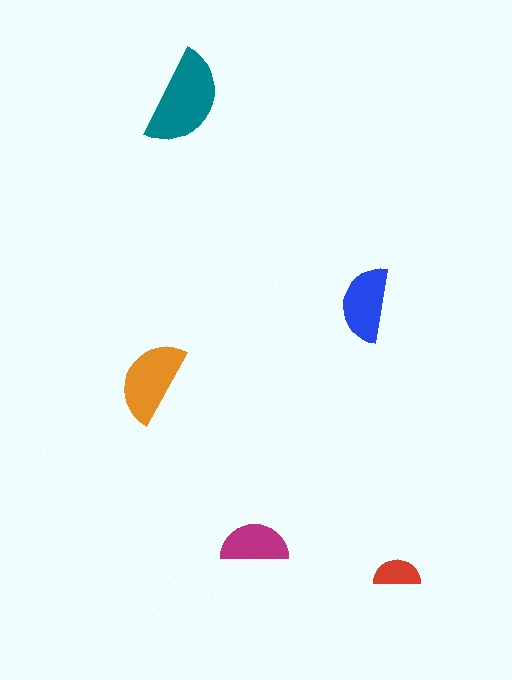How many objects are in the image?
There are 5 objects in the image.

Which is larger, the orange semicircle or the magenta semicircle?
The orange one.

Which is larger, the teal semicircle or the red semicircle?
The teal one.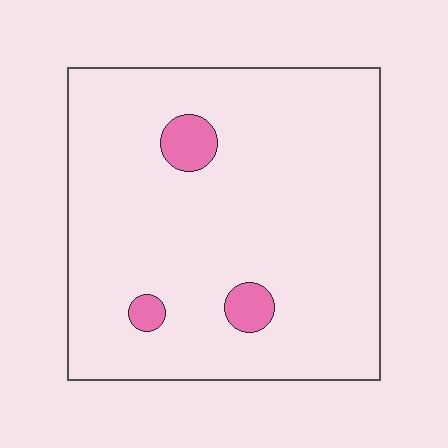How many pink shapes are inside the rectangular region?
3.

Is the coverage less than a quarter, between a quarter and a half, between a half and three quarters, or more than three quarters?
Less than a quarter.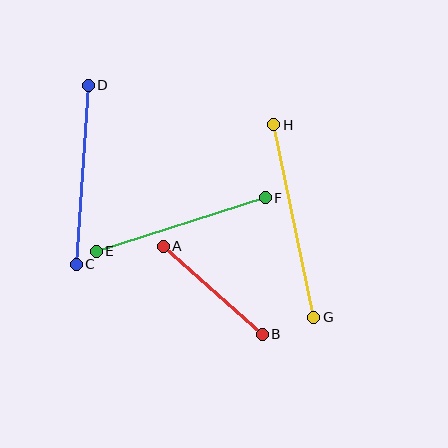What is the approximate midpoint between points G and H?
The midpoint is at approximately (294, 221) pixels.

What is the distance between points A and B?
The distance is approximately 132 pixels.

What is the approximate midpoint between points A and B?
The midpoint is at approximately (213, 290) pixels.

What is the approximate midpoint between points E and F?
The midpoint is at approximately (181, 224) pixels.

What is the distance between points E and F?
The distance is approximately 177 pixels.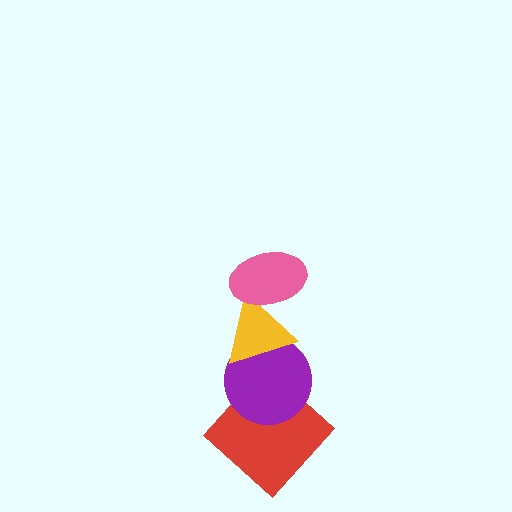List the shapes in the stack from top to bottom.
From top to bottom: the pink ellipse, the yellow triangle, the purple circle, the red diamond.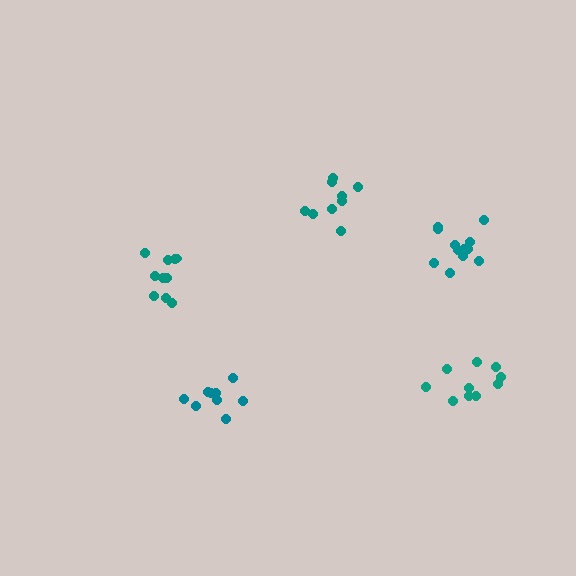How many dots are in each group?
Group 1: 12 dots, Group 2: 9 dots, Group 3: 10 dots, Group 4: 10 dots, Group 5: 9 dots (50 total).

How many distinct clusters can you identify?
There are 5 distinct clusters.